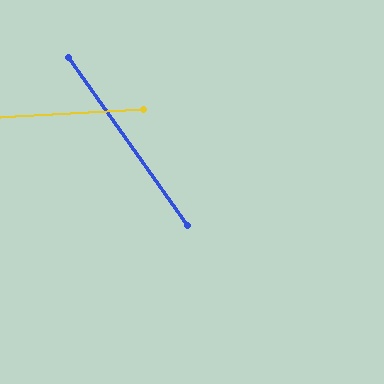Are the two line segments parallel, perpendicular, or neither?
Neither parallel nor perpendicular — they differ by about 58°.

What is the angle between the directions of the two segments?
Approximately 58 degrees.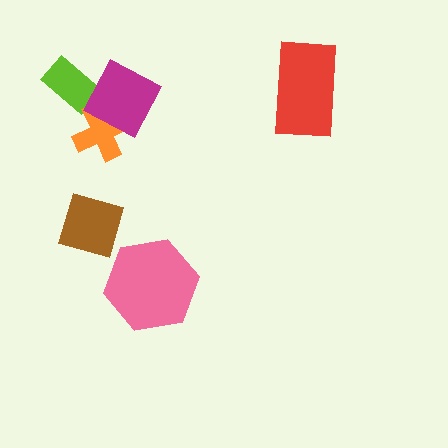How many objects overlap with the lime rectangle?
0 objects overlap with the lime rectangle.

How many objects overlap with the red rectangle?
0 objects overlap with the red rectangle.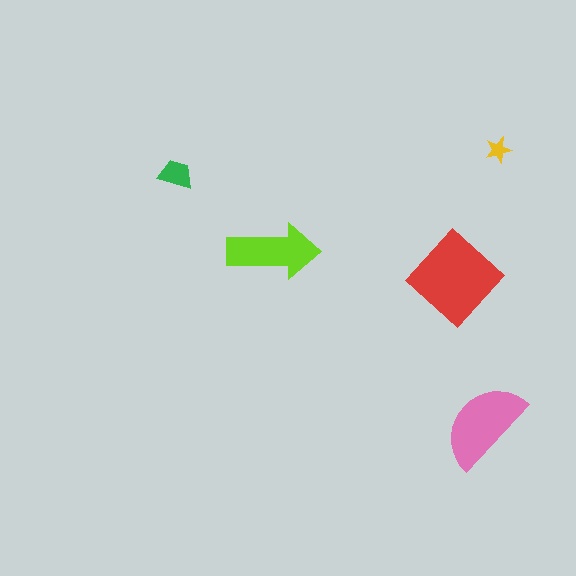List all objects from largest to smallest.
The red diamond, the pink semicircle, the lime arrow, the green trapezoid, the yellow star.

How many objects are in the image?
There are 5 objects in the image.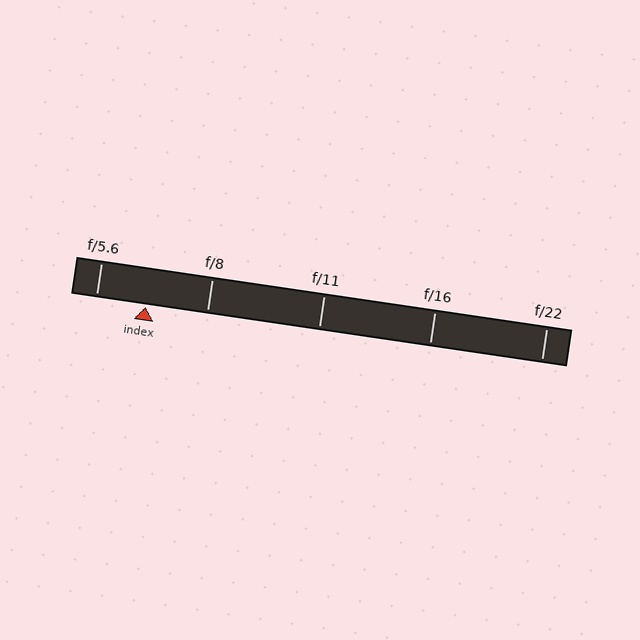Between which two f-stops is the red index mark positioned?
The index mark is between f/5.6 and f/8.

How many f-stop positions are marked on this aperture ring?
There are 5 f-stop positions marked.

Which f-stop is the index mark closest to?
The index mark is closest to f/5.6.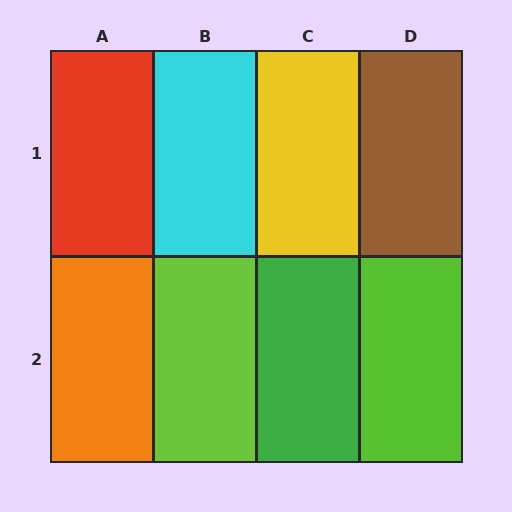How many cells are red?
1 cell is red.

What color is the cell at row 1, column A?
Red.